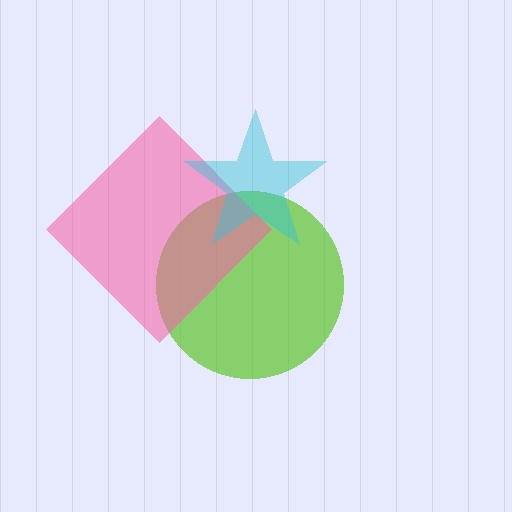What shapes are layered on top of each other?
The layered shapes are: a lime circle, a pink diamond, a cyan star.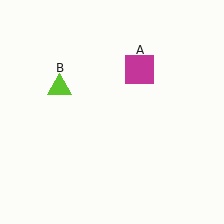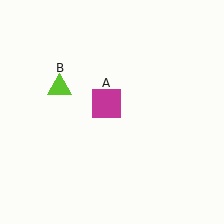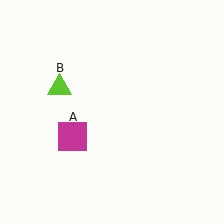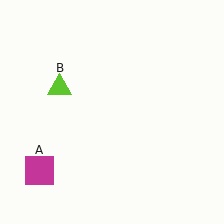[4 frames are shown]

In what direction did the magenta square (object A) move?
The magenta square (object A) moved down and to the left.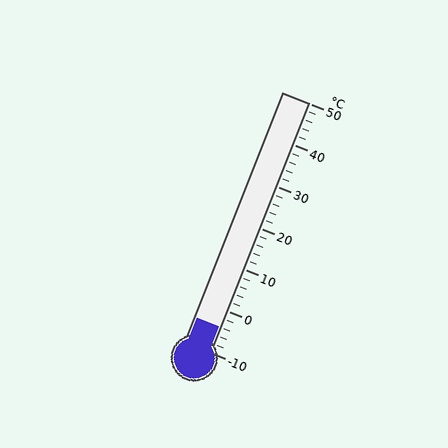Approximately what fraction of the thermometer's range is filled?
The thermometer is filled to approximately 10% of its range.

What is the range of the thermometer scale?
The thermometer scale ranges from -10°C to 50°C.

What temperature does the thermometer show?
The thermometer shows approximately -4°C.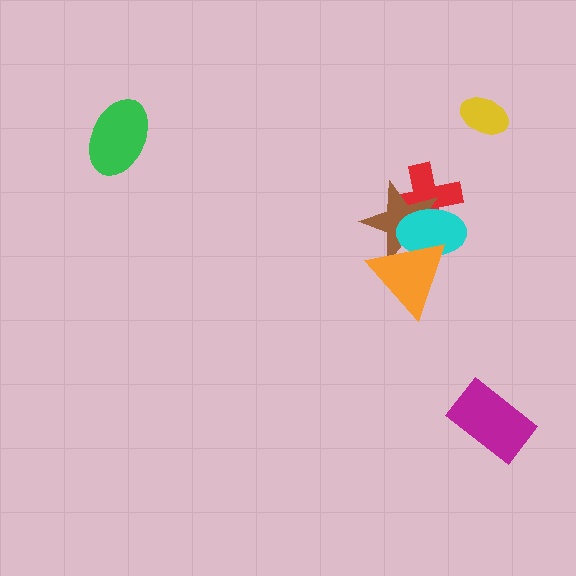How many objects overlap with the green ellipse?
0 objects overlap with the green ellipse.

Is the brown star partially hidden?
Yes, it is partially covered by another shape.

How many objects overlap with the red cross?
2 objects overlap with the red cross.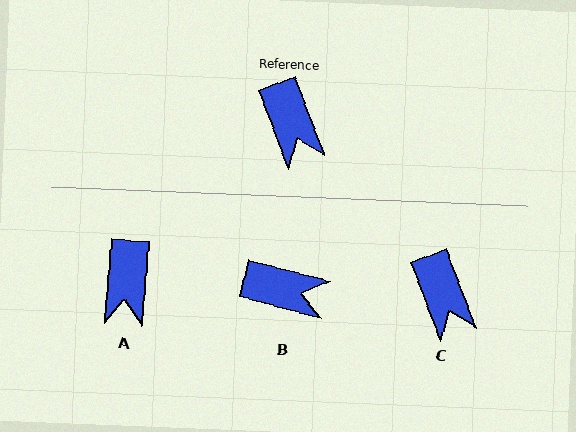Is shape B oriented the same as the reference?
No, it is off by about 54 degrees.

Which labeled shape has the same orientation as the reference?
C.